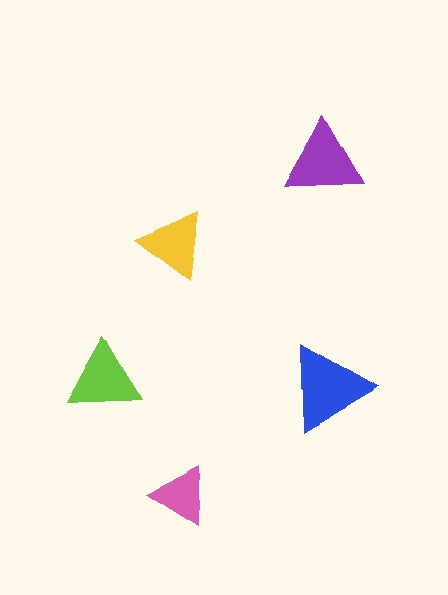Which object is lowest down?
The pink triangle is bottommost.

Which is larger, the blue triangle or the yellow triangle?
The blue one.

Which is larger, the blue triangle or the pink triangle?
The blue one.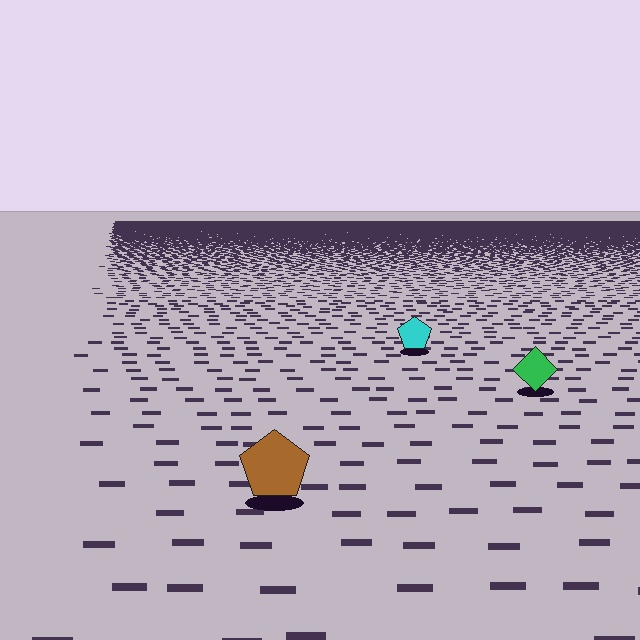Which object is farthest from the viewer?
The cyan pentagon is farthest from the viewer. It appears smaller and the ground texture around it is denser.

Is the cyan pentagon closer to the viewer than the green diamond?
No. The green diamond is closer — you can tell from the texture gradient: the ground texture is coarser near it.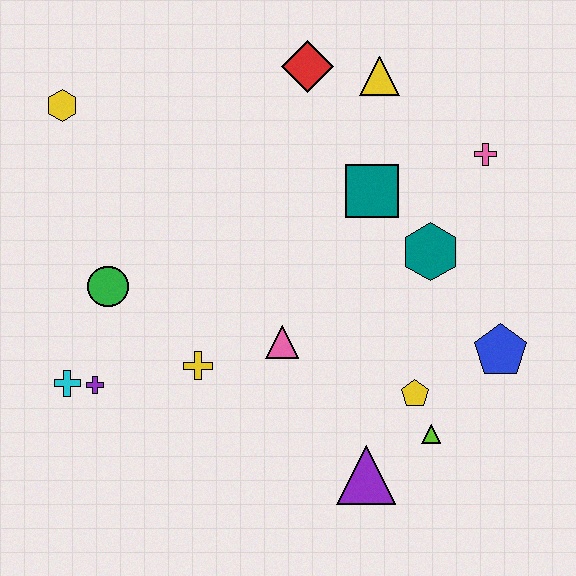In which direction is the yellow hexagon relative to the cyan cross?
The yellow hexagon is above the cyan cross.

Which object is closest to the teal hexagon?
The teal square is closest to the teal hexagon.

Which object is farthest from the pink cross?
The cyan cross is farthest from the pink cross.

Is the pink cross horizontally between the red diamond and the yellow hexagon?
No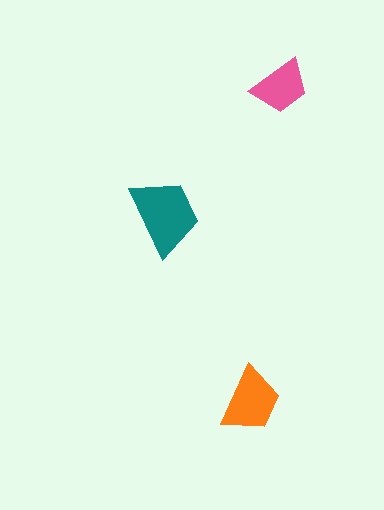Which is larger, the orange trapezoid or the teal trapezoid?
The teal one.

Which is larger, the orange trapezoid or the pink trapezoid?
The orange one.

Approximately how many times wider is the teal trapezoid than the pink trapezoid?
About 1.5 times wider.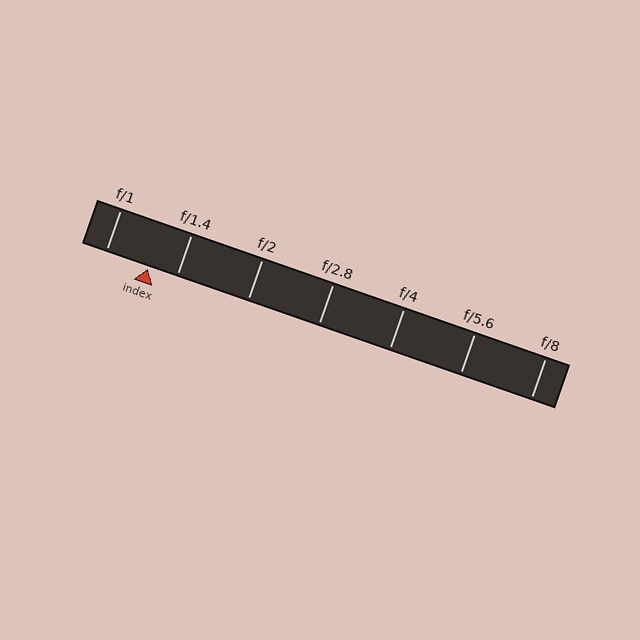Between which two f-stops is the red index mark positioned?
The index mark is between f/1 and f/1.4.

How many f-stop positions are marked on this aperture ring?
There are 7 f-stop positions marked.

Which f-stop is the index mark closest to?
The index mark is closest to f/1.4.